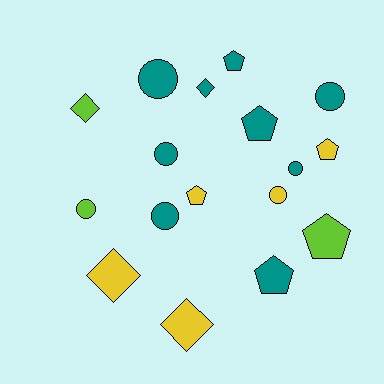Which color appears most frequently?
Teal, with 9 objects.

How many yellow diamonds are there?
There are 2 yellow diamonds.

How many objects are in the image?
There are 17 objects.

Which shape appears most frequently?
Circle, with 7 objects.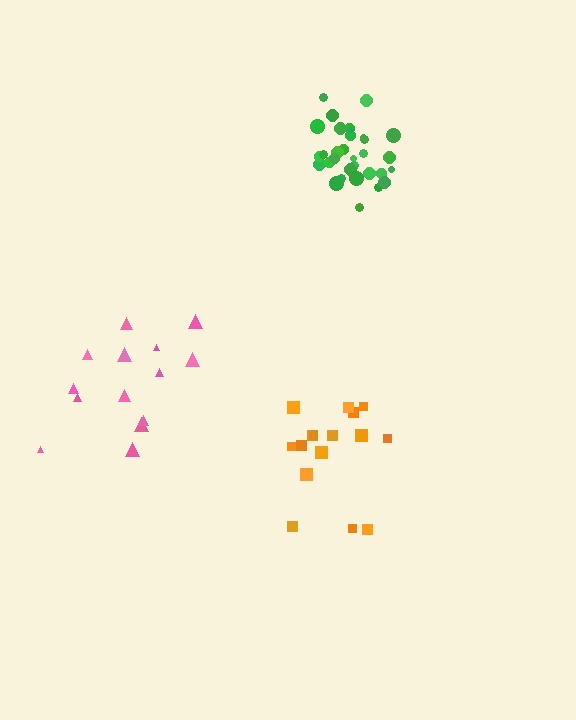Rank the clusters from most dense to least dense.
green, orange, pink.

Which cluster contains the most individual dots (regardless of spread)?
Green (33).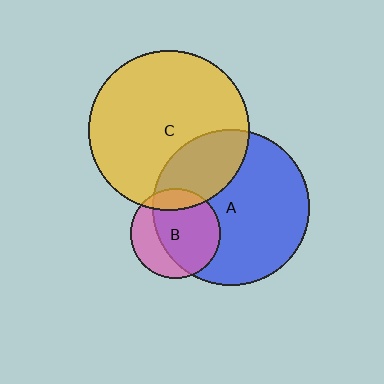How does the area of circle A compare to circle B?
Approximately 3.0 times.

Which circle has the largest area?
Circle C (yellow).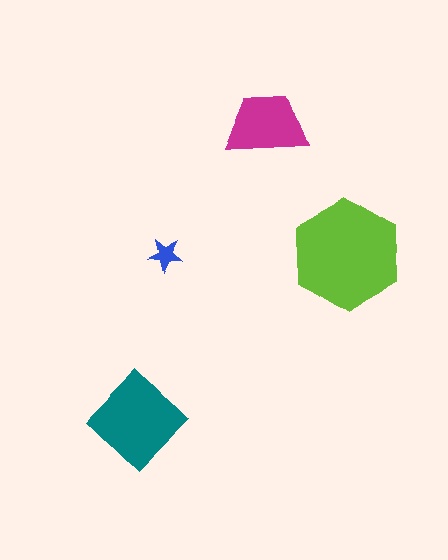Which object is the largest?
The lime hexagon.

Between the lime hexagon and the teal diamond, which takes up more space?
The lime hexagon.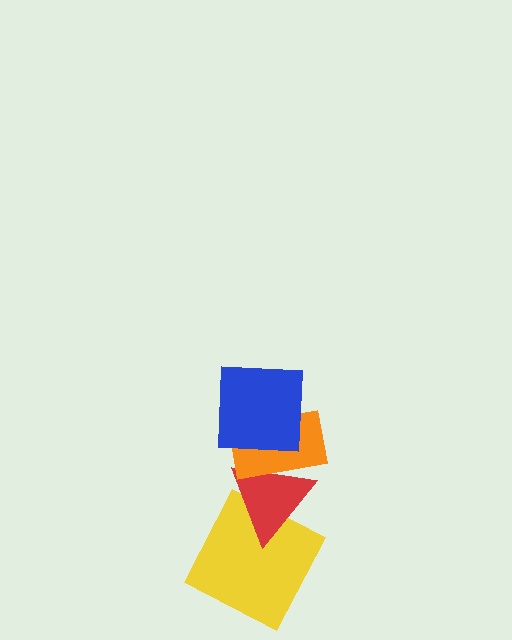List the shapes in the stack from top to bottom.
From top to bottom: the blue square, the orange rectangle, the red triangle, the yellow square.